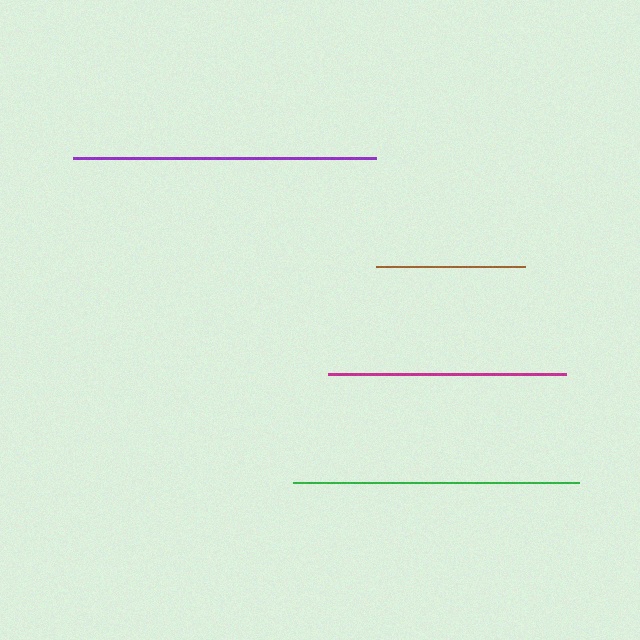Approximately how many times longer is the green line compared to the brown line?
The green line is approximately 1.9 times the length of the brown line.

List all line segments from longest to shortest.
From longest to shortest: purple, green, magenta, brown.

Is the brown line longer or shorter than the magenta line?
The magenta line is longer than the brown line.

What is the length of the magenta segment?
The magenta segment is approximately 238 pixels long.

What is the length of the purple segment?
The purple segment is approximately 303 pixels long.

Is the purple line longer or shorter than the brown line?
The purple line is longer than the brown line.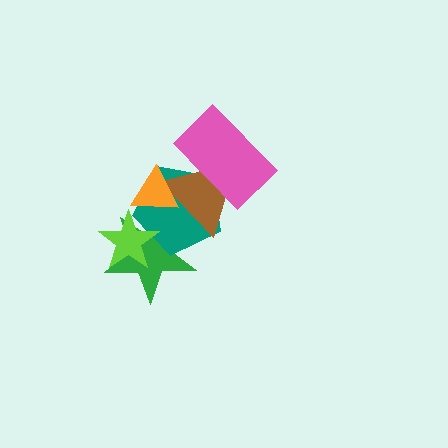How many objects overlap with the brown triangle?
4 objects overlap with the brown triangle.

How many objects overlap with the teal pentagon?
5 objects overlap with the teal pentagon.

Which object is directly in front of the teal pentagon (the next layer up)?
The brown triangle is directly in front of the teal pentagon.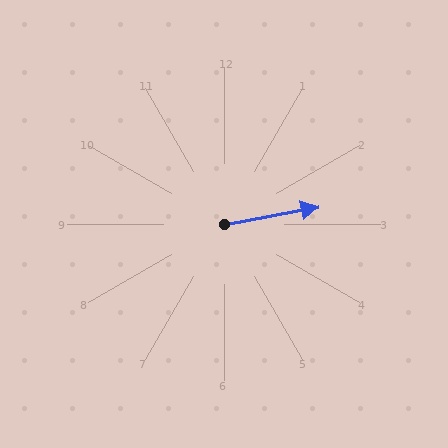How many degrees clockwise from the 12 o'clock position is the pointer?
Approximately 80 degrees.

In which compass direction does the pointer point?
East.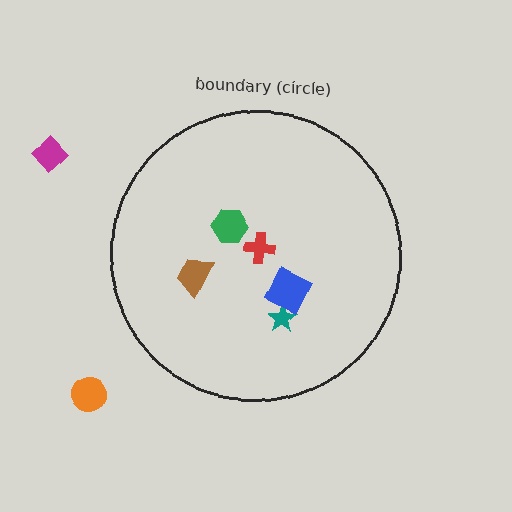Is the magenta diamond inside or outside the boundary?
Outside.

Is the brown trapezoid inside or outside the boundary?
Inside.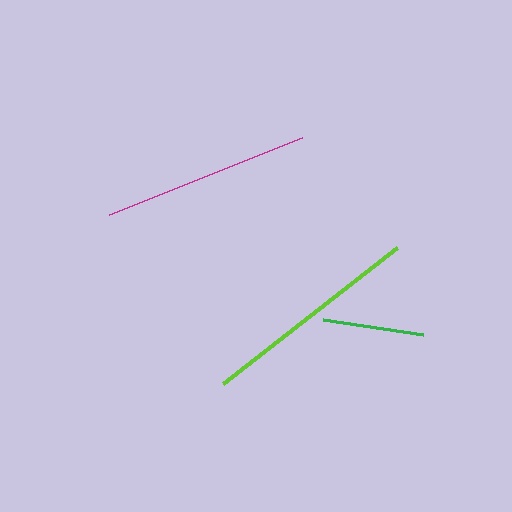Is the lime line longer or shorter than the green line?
The lime line is longer than the green line.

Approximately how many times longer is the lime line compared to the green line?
The lime line is approximately 2.2 times the length of the green line.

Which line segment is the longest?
The lime line is the longest at approximately 220 pixels.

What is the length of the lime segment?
The lime segment is approximately 220 pixels long.